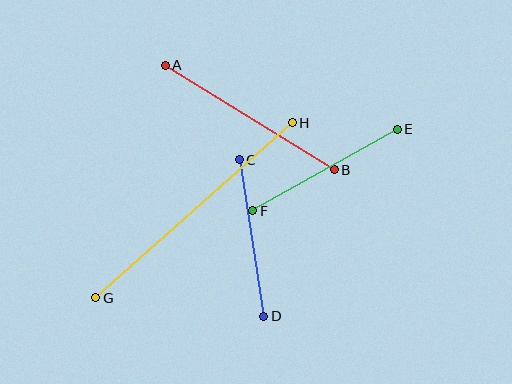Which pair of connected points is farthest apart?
Points G and H are farthest apart.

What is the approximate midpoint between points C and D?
The midpoint is at approximately (252, 238) pixels.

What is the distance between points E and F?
The distance is approximately 165 pixels.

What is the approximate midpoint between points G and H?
The midpoint is at approximately (194, 210) pixels.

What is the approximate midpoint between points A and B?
The midpoint is at approximately (250, 118) pixels.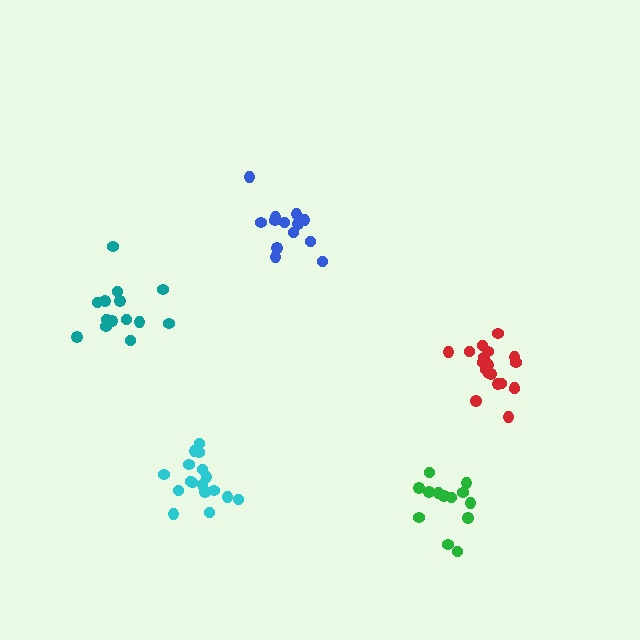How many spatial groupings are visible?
There are 5 spatial groupings.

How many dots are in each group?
Group 1: 13 dots, Group 2: 19 dots, Group 3: 13 dots, Group 4: 14 dots, Group 5: 17 dots (76 total).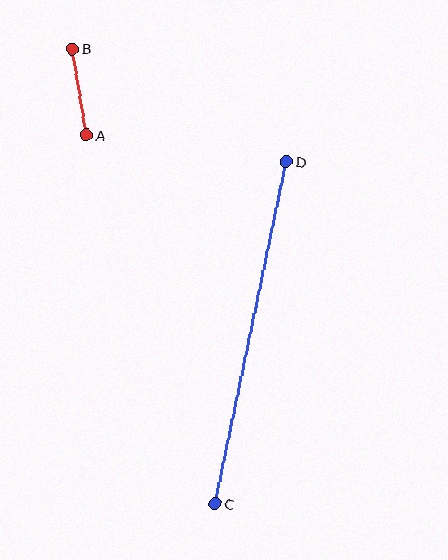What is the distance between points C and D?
The distance is approximately 349 pixels.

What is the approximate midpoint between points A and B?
The midpoint is at approximately (79, 92) pixels.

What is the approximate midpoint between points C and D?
The midpoint is at approximately (251, 332) pixels.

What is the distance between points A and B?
The distance is approximately 87 pixels.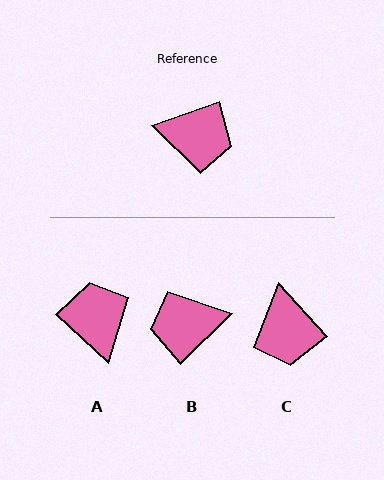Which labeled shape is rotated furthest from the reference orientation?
B, about 155 degrees away.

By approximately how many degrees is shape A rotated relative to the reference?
Approximately 118 degrees counter-clockwise.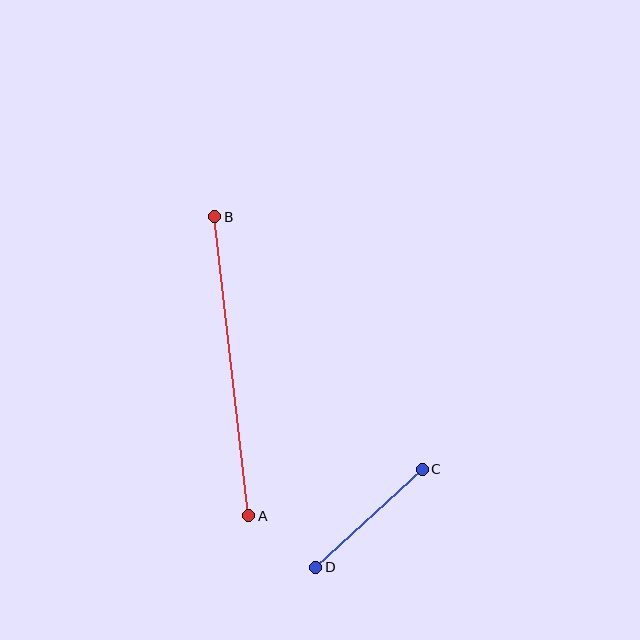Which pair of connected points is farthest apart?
Points A and B are farthest apart.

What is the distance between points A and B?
The distance is approximately 301 pixels.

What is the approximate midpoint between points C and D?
The midpoint is at approximately (369, 518) pixels.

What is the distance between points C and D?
The distance is approximately 145 pixels.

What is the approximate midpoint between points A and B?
The midpoint is at approximately (232, 366) pixels.